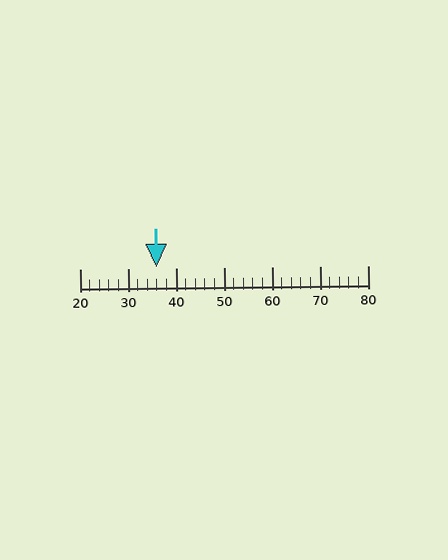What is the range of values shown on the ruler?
The ruler shows values from 20 to 80.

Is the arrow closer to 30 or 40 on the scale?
The arrow is closer to 40.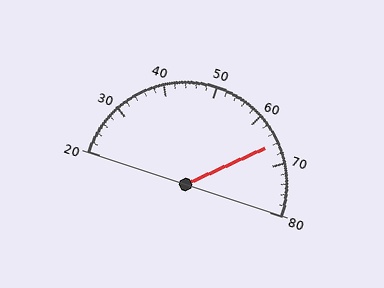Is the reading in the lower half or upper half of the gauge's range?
The reading is in the upper half of the range (20 to 80).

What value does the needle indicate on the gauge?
The needle indicates approximately 66.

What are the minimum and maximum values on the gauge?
The gauge ranges from 20 to 80.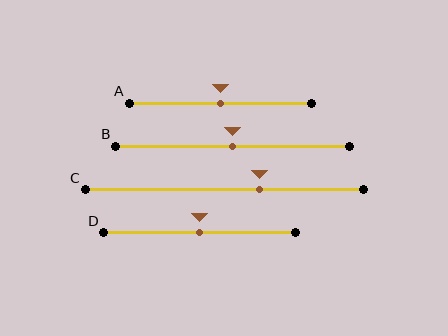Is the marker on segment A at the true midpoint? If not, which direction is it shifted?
Yes, the marker on segment A is at the true midpoint.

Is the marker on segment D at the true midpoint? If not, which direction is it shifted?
Yes, the marker on segment D is at the true midpoint.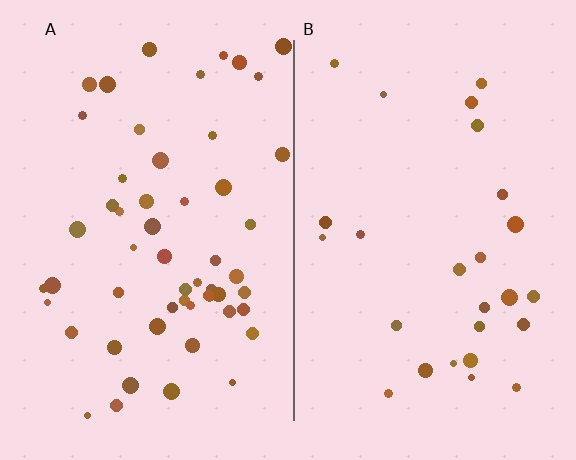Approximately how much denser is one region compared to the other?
Approximately 2.1× — region A over region B.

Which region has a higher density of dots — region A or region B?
A (the left).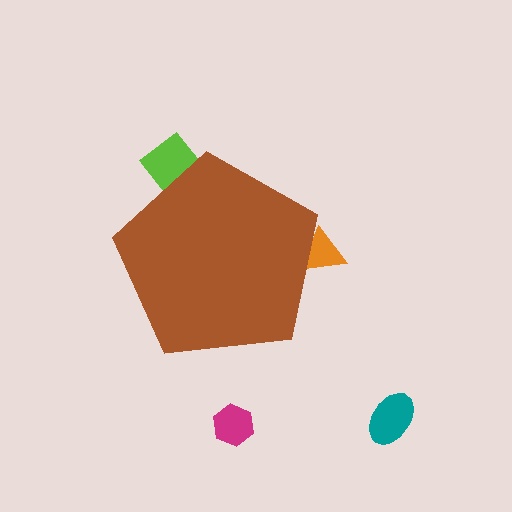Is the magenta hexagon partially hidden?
No, the magenta hexagon is fully visible.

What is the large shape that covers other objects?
A brown pentagon.